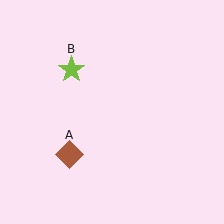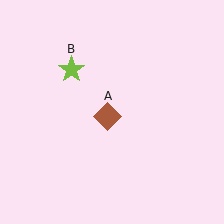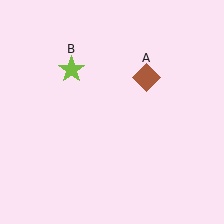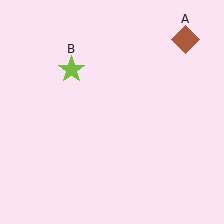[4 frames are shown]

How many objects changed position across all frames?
1 object changed position: brown diamond (object A).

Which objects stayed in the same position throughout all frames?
Lime star (object B) remained stationary.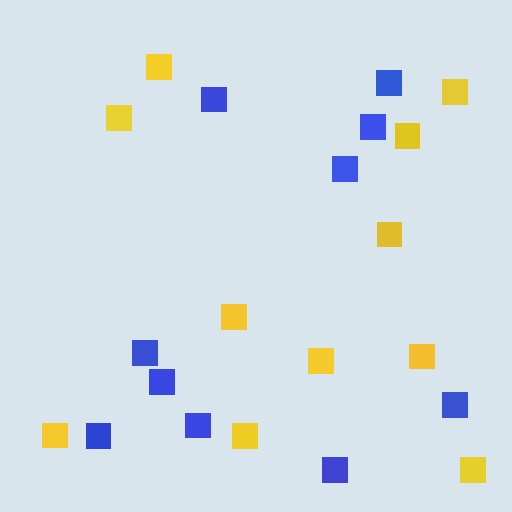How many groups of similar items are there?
There are 2 groups: one group of yellow squares (11) and one group of blue squares (10).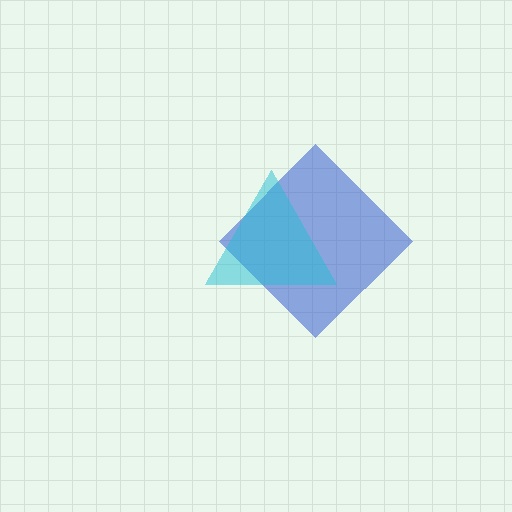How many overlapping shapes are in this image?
There are 2 overlapping shapes in the image.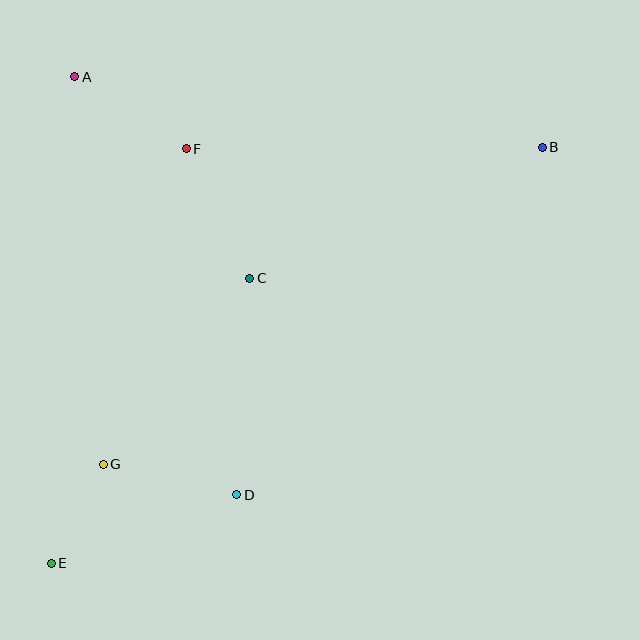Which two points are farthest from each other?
Points B and E are farthest from each other.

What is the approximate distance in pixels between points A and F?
The distance between A and F is approximately 133 pixels.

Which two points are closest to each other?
Points E and G are closest to each other.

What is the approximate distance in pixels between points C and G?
The distance between C and G is approximately 237 pixels.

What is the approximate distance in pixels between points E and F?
The distance between E and F is approximately 436 pixels.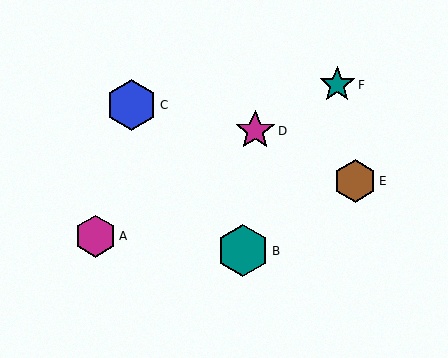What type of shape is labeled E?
Shape E is a brown hexagon.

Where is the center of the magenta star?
The center of the magenta star is at (255, 131).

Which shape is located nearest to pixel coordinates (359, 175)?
The brown hexagon (labeled E) at (355, 181) is nearest to that location.